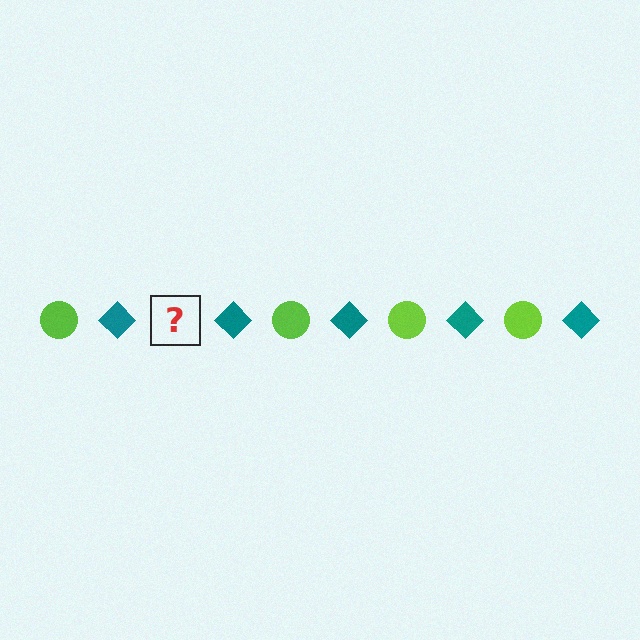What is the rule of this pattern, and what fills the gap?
The rule is that the pattern alternates between lime circle and teal diamond. The gap should be filled with a lime circle.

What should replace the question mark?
The question mark should be replaced with a lime circle.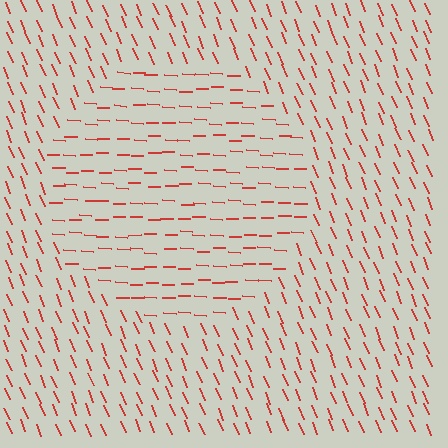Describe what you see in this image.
The image is filled with small red line segments. A circle region in the image has lines oriented differently from the surrounding lines, creating a visible texture boundary.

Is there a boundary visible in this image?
Yes, there is a texture boundary formed by a change in line orientation.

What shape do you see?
I see a circle.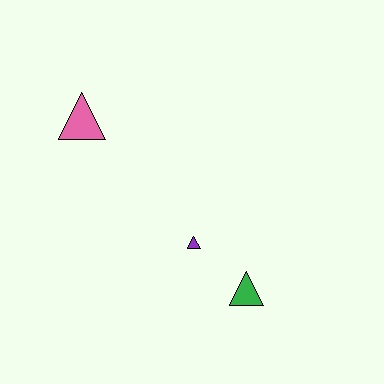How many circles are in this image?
There are no circles.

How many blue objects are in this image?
There are no blue objects.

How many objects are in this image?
There are 3 objects.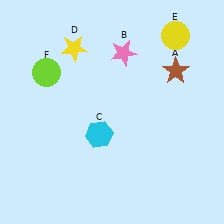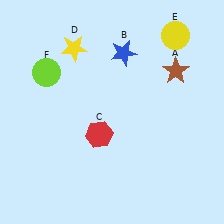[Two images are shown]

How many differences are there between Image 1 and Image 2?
There are 2 differences between the two images.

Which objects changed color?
B changed from pink to blue. C changed from cyan to red.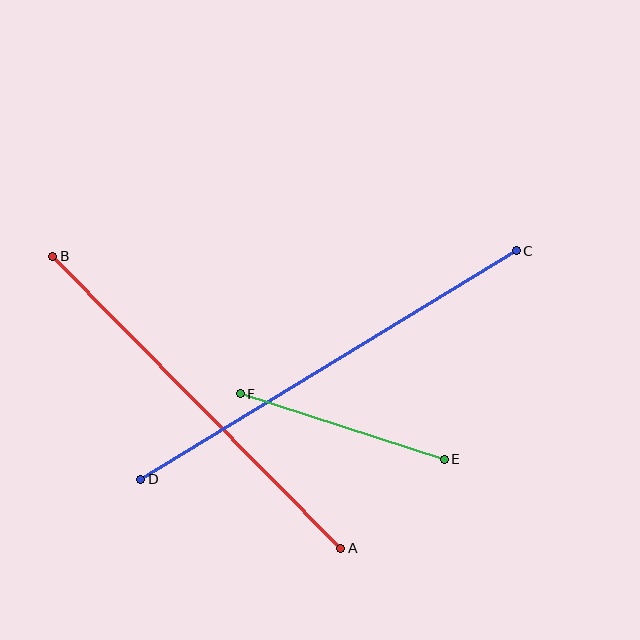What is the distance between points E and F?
The distance is approximately 214 pixels.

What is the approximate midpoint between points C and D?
The midpoint is at approximately (329, 365) pixels.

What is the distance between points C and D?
The distance is approximately 439 pixels.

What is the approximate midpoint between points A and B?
The midpoint is at approximately (197, 402) pixels.